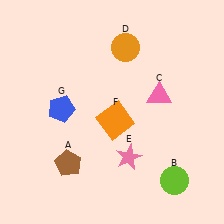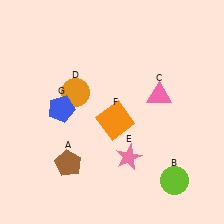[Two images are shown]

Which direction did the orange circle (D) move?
The orange circle (D) moved left.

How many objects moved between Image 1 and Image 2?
1 object moved between the two images.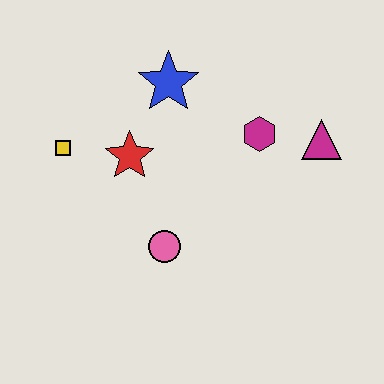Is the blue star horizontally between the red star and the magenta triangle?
Yes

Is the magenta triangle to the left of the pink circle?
No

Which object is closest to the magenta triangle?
The magenta hexagon is closest to the magenta triangle.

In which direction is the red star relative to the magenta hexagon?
The red star is to the left of the magenta hexagon.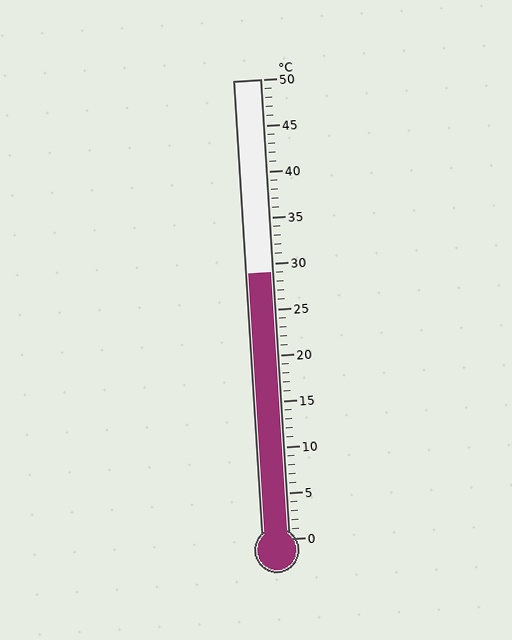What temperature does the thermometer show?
The thermometer shows approximately 29°C.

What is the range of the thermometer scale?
The thermometer scale ranges from 0°C to 50°C.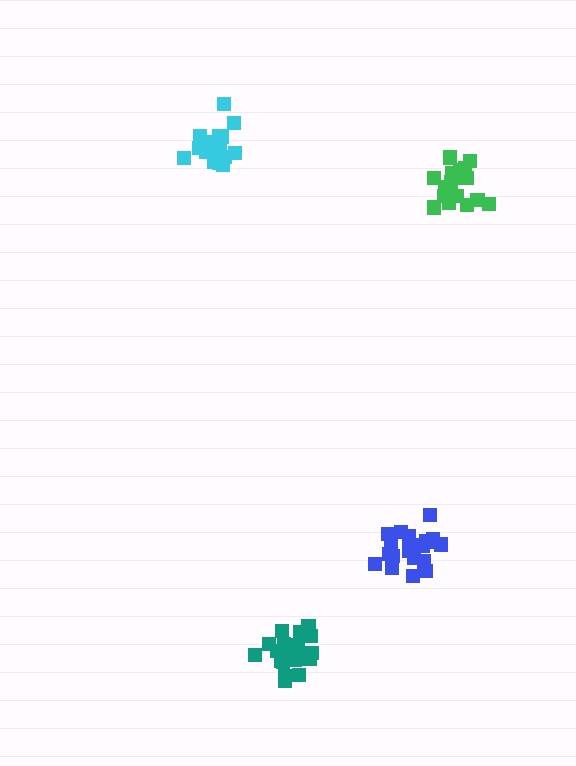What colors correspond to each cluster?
The clusters are colored: blue, teal, green, cyan.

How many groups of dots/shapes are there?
There are 4 groups.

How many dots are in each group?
Group 1: 21 dots, Group 2: 21 dots, Group 3: 19 dots, Group 4: 18 dots (79 total).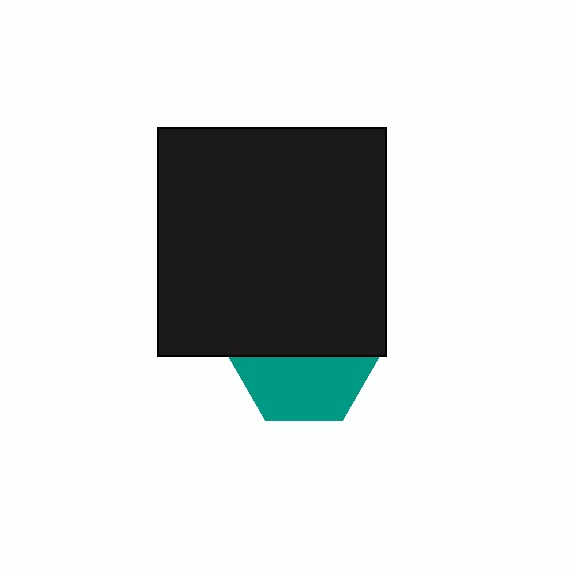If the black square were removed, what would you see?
You would see the complete teal hexagon.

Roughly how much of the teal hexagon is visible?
About half of it is visible (roughly 47%).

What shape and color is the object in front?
The object in front is a black square.